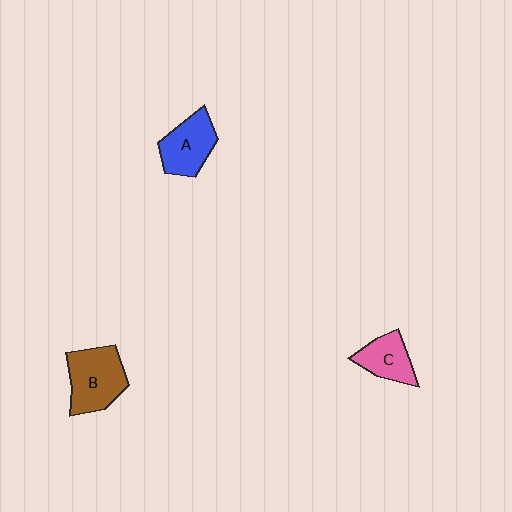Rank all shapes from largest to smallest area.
From largest to smallest: B (brown), A (blue), C (pink).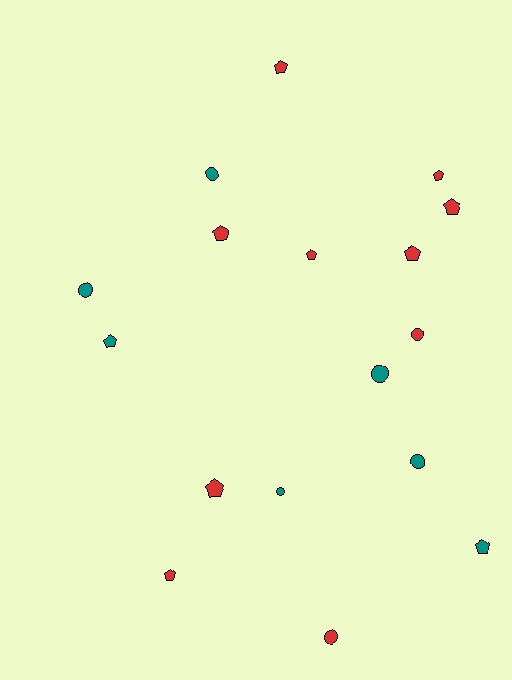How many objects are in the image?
There are 17 objects.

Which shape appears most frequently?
Pentagon, with 10 objects.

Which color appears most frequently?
Red, with 10 objects.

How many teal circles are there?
There are 5 teal circles.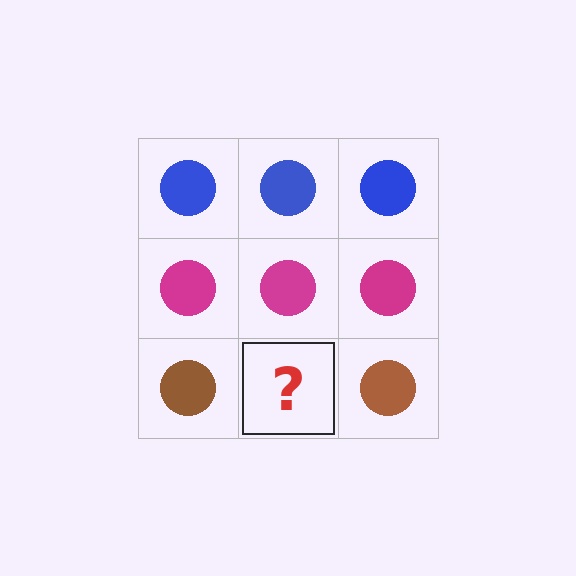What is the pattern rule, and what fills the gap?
The rule is that each row has a consistent color. The gap should be filled with a brown circle.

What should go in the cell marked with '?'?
The missing cell should contain a brown circle.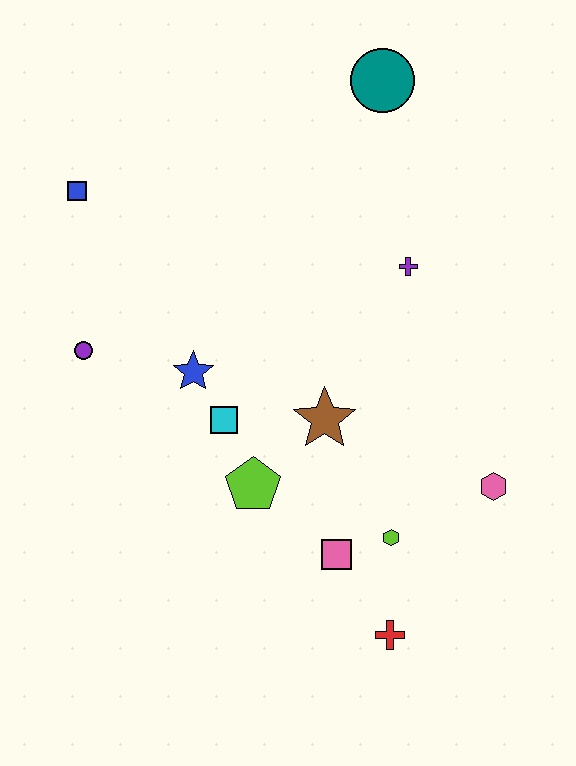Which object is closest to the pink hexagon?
The lime hexagon is closest to the pink hexagon.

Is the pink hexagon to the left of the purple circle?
No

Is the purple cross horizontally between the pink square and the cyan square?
No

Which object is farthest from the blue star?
The teal circle is farthest from the blue star.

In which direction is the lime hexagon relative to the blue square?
The lime hexagon is below the blue square.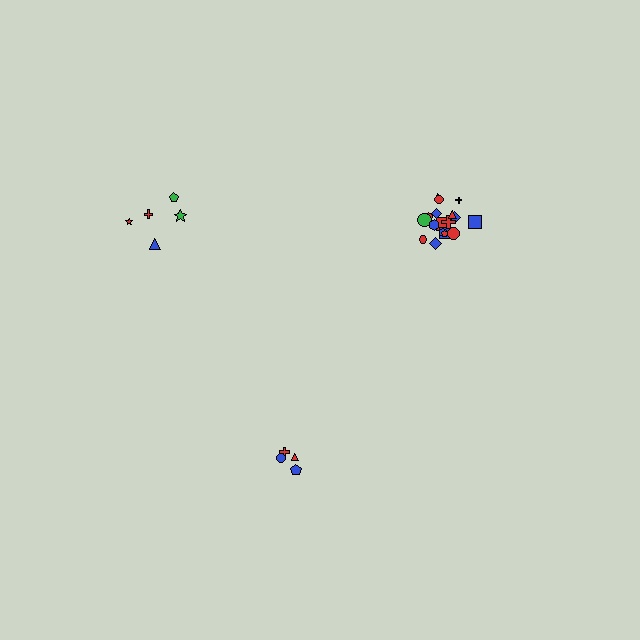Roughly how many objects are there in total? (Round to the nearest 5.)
Roughly 25 objects in total.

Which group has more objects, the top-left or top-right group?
The top-right group.